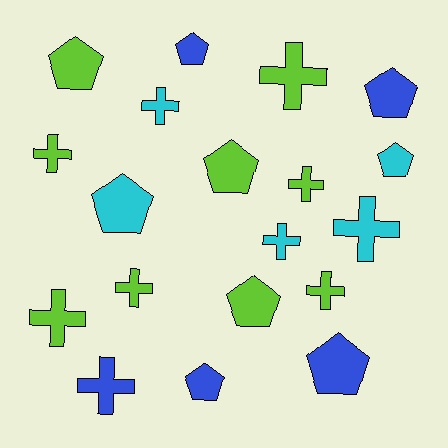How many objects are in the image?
There are 19 objects.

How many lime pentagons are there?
There are 3 lime pentagons.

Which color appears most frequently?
Lime, with 9 objects.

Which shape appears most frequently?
Cross, with 10 objects.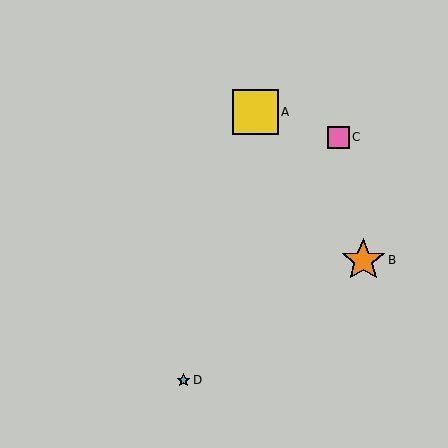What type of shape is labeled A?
Shape A is a yellow square.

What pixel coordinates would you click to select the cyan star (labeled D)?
Click at (184, 380) to select the cyan star D.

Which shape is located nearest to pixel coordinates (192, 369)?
The cyan star (labeled D) at (184, 380) is nearest to that location.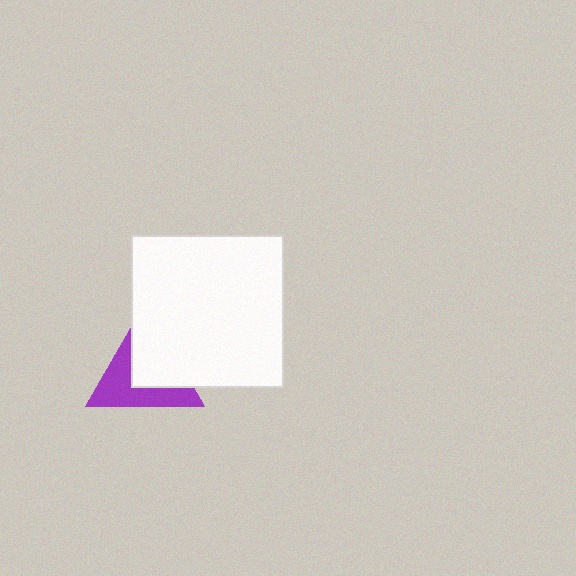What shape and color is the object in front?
The object in front is a white rectangle.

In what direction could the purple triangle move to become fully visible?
The purple triangle could move toward the lower-left. That would shift it out from behind the white rectangle entirely.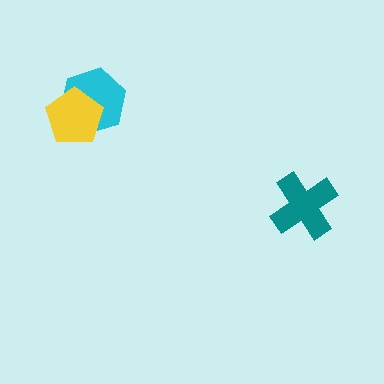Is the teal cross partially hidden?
No, no other shape covers it.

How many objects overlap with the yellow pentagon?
1 object overlaps with the yellow pentagon.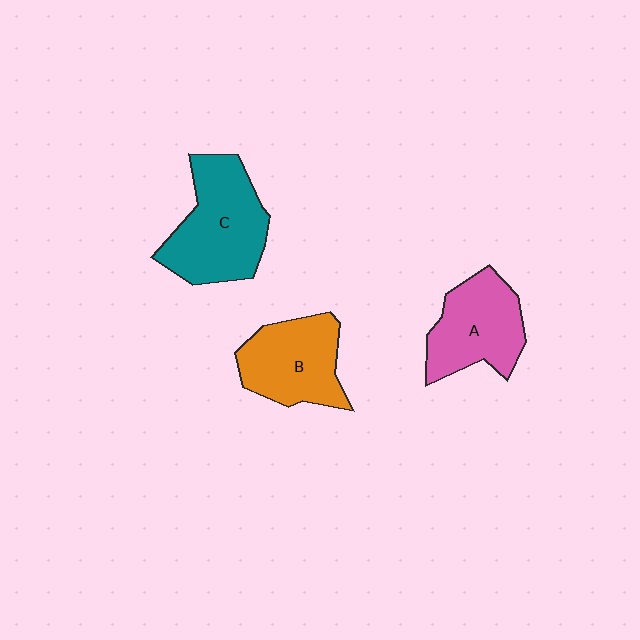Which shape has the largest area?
Shape C (teal).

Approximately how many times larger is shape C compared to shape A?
Approximately 1.2 times.